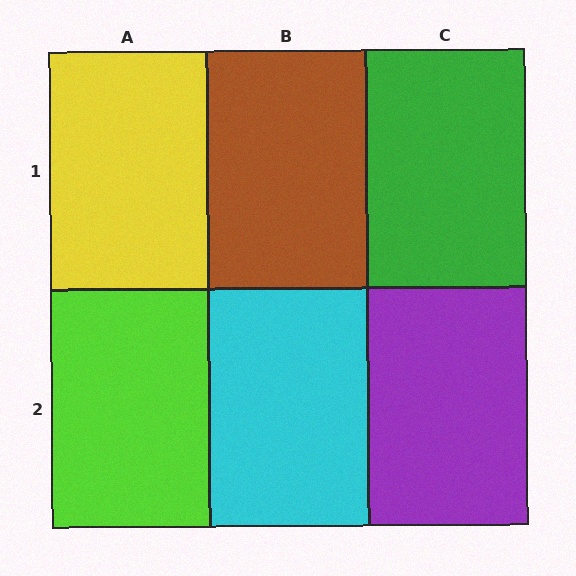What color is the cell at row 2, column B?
Cyan.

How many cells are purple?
1 cell is purple.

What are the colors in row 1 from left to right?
Yellow, brown, green.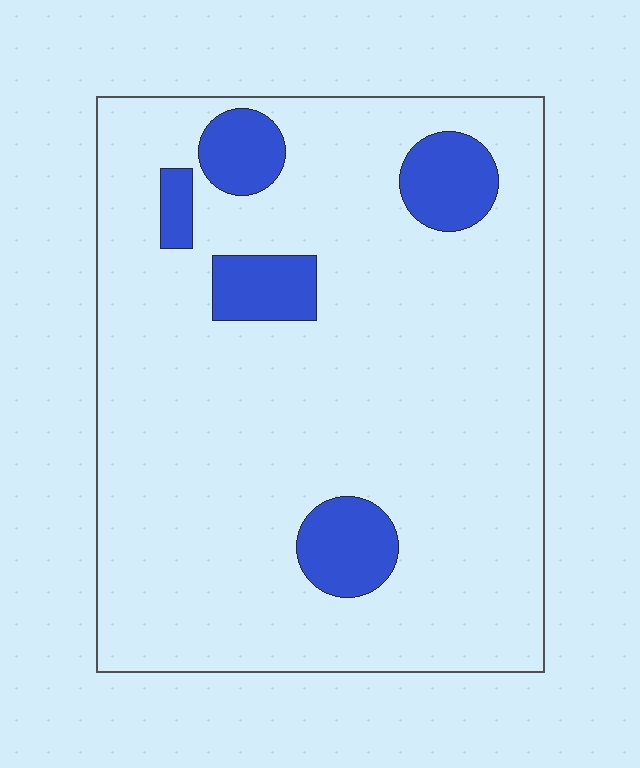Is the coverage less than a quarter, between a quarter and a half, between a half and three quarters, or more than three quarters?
Less than a quarter.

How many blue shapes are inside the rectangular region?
5.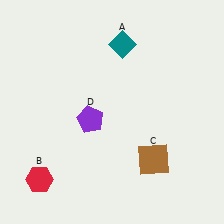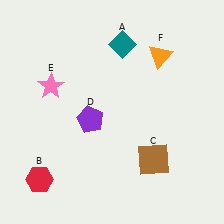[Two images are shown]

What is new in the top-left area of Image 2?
A pink star (E) was added in the top-left area of Image 2.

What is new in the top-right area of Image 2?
An orange triangle (F) was added in the top-right area of Image 2.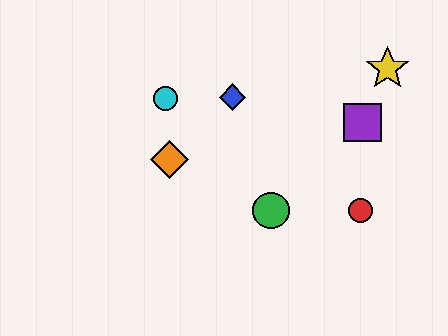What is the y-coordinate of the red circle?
The red circle is at y≈210.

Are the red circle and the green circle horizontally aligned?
Yes, both are at y≈210.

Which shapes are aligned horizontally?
The red circle, the green circle are aligned horizontally.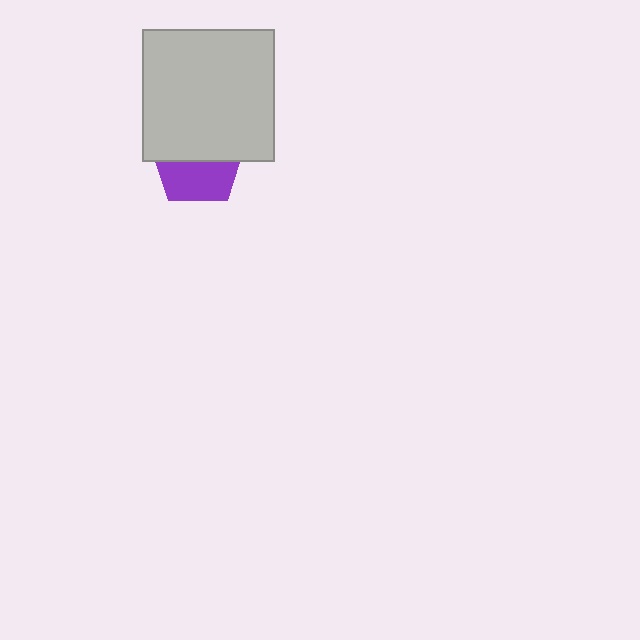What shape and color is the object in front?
The object in front is a light gray square.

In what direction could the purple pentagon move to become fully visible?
The purple pentagon could move down. That would shift it out from behind the light gray square entirely.